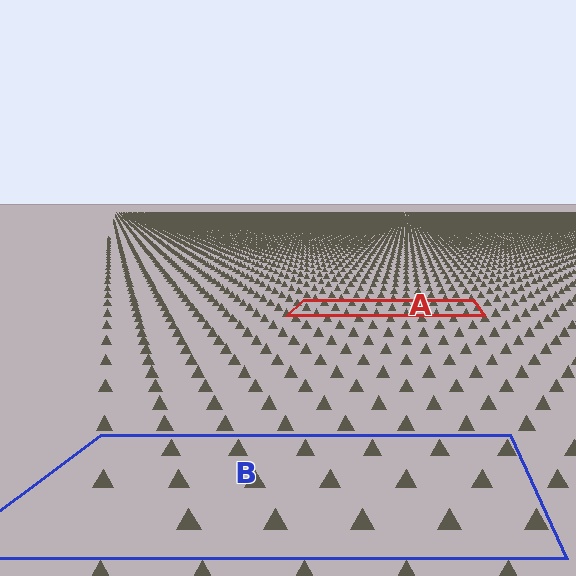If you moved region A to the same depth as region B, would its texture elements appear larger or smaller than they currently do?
They would appear larger. At a closer depth, the same texture elements are projected at a bigger on-screen size.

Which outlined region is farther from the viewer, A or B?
Region A is farther from the viewer — the texture elements inside it appear smaller and more densely packed.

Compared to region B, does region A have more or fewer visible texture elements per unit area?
Region A has more texture elements per unit area — they are packed more densely because it is farther away.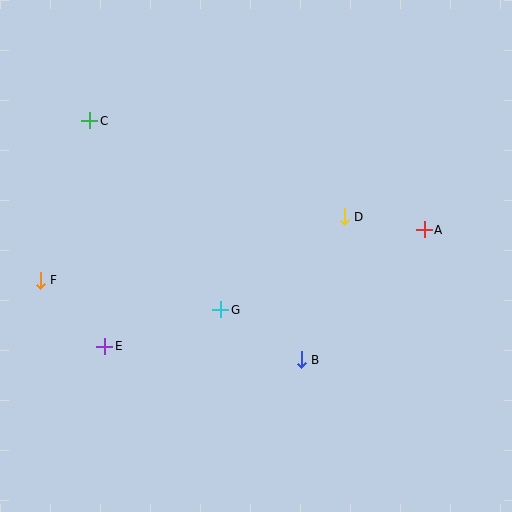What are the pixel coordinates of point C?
Point C is at (90, 121).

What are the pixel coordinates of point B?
Point B is at (301, 360).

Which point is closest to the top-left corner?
Point C is closest to the top-left corner.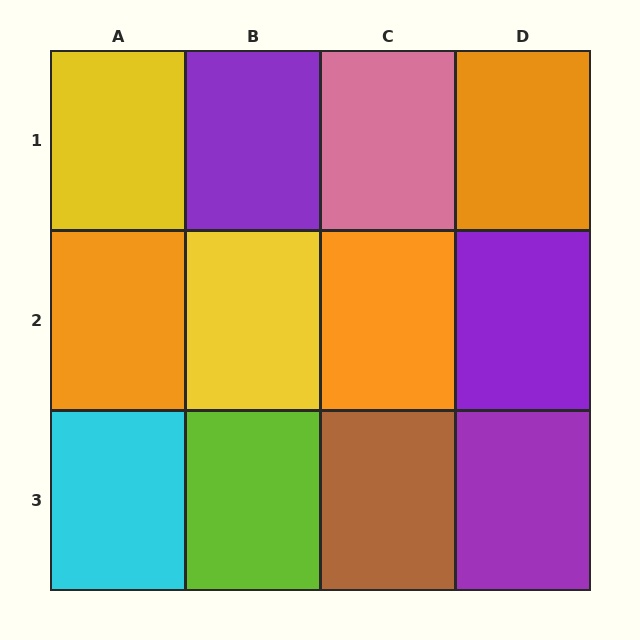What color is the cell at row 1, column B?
Purple.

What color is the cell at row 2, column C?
Orange.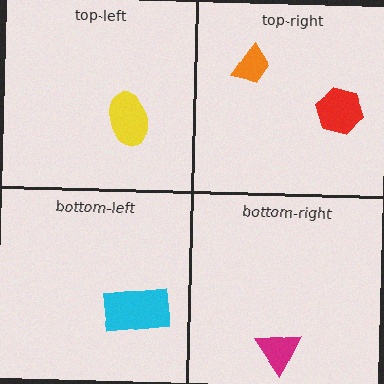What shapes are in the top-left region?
The yellow ellipse.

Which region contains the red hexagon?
The top-right region.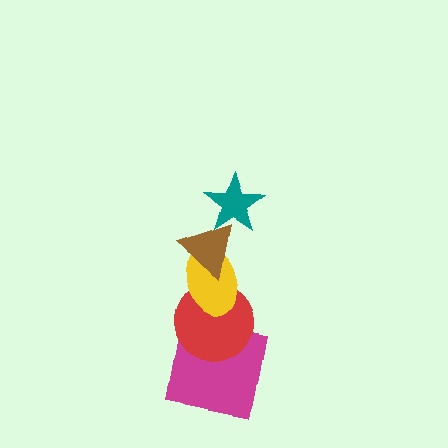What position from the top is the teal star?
The teal star is 1st from the top.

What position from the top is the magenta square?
The magenta square is 5th from the top.